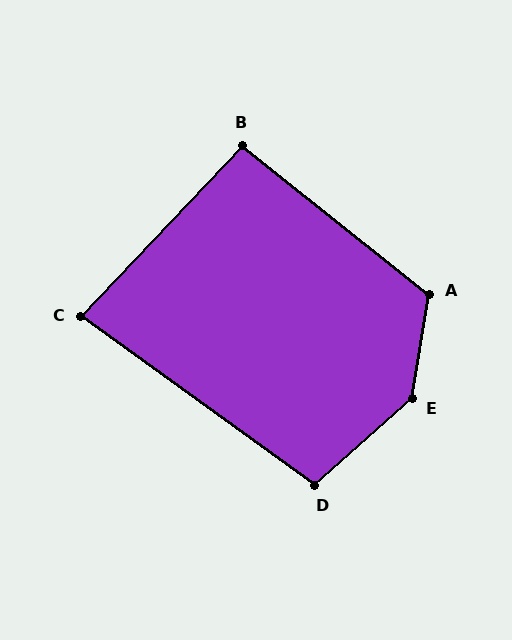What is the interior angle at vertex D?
Approximately 103 degrees (obtuse).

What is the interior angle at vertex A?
Approximately 119 degrees (obtuse).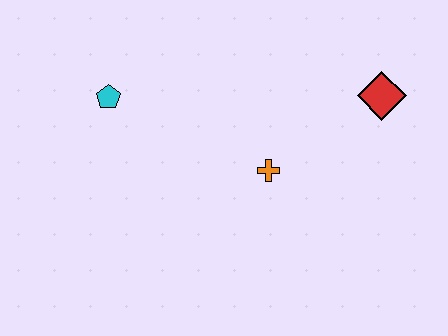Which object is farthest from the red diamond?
The cyan pentagon is farthest from the red diamond.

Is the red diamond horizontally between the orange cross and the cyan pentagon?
No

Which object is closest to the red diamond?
The orange cross is closest to the red diamond.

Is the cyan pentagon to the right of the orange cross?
No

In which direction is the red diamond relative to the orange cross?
The red diamond is to the right of the orange cross.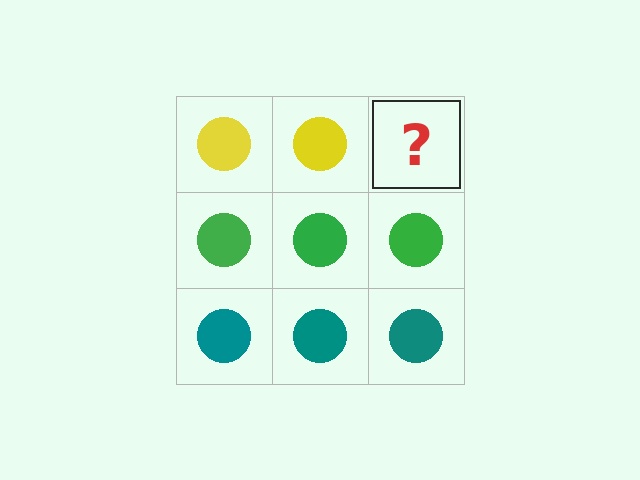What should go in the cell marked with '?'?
The missing cell should contain a yellow circle.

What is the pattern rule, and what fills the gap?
The rule is that each row has a consistent color. The gap should be filled with a yellow circle.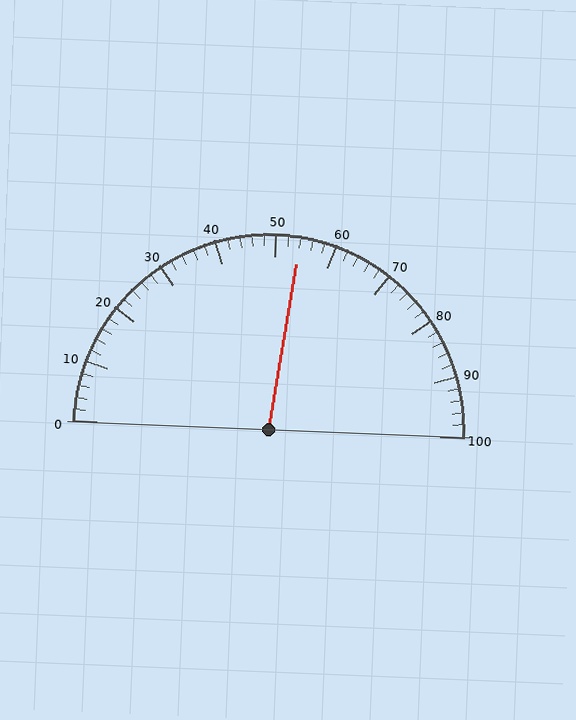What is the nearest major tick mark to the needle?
The nearest major tick mark is 50.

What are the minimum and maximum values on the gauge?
The gauge ranges from 0 to 100.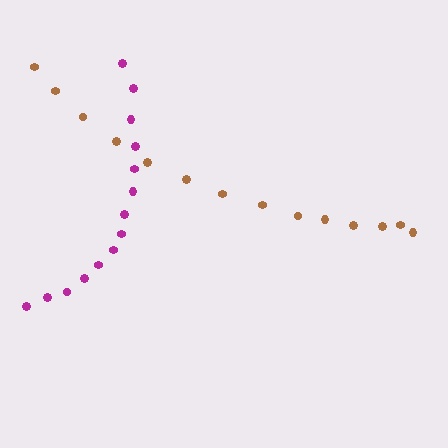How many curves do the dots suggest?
There are 2 distinct paths.